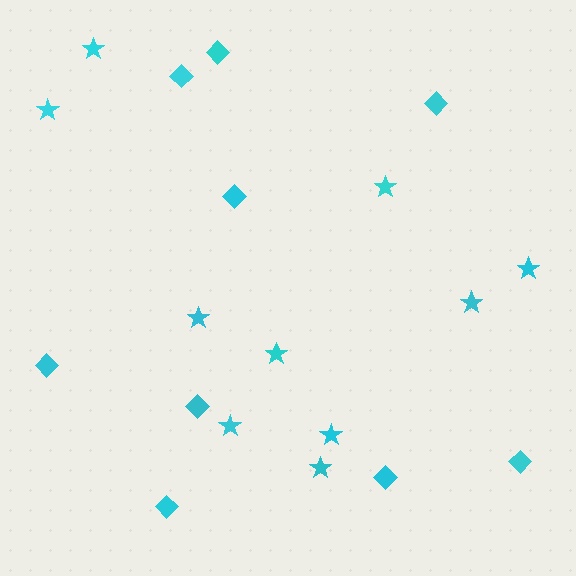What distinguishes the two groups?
There are 2 groups: one group of stars (10) and one group of diamonds (9).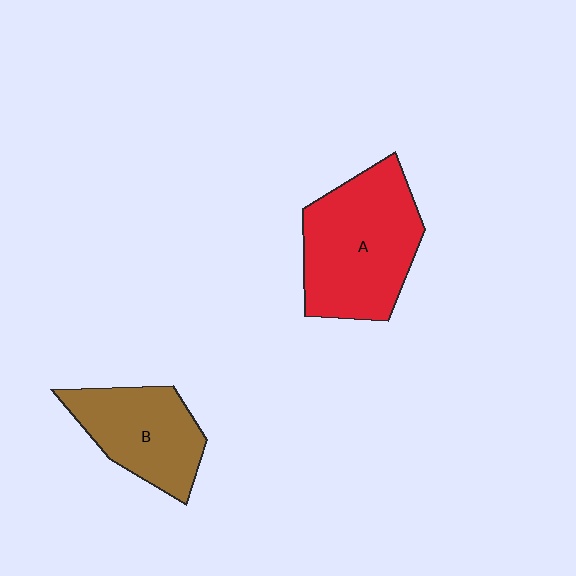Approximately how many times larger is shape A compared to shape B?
Approximately 1.4 times.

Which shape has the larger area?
Shape A (red).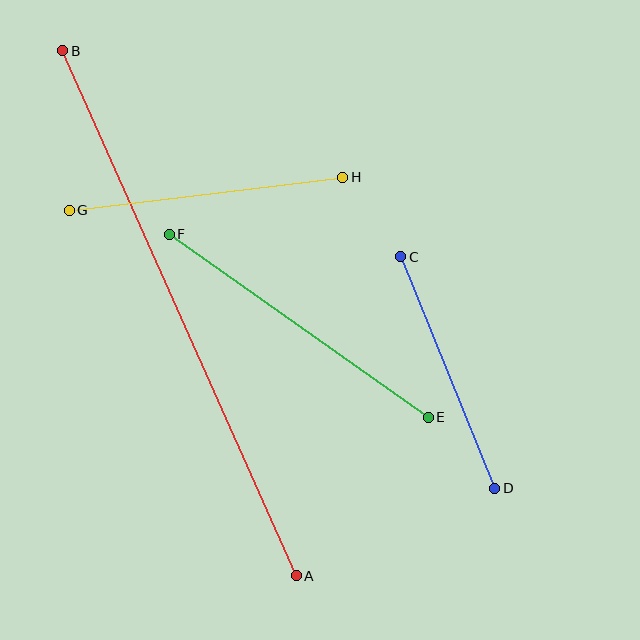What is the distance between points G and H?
The distance is approximately 276 pixels.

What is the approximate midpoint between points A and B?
The midpoint is at approximately (179, 313) pixels.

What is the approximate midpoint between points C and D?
The midpoint is at approximately (448, 373) pixels.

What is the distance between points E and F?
The distance is approximately 317 pixels.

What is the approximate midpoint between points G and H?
The midpoint is at approximately (206, 194) pixels.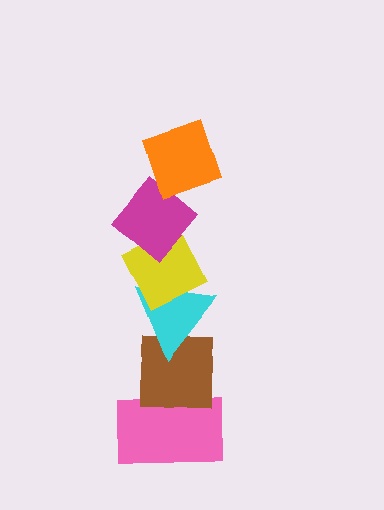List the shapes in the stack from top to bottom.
From top to bottom: the orange diamond, the magenta diamond, the yellow diamond, the cyan triangle, the brown square, the pink rectangle.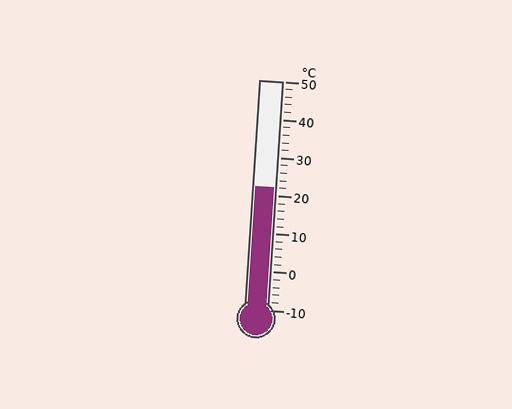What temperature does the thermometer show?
The thermometer shows approximately 22°C.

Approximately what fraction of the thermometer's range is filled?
The thermometer is filled to approximately 55% of its range.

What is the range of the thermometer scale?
The thermometer scale ranges from -10°C to 50°C.